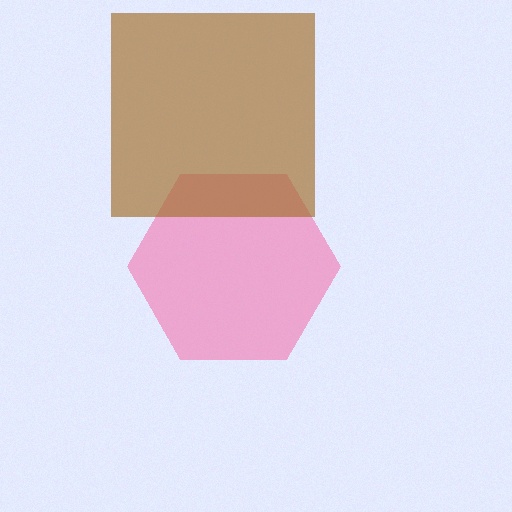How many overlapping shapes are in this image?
There are 2 overlapping shapes in the image.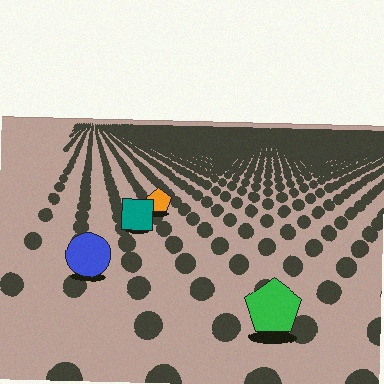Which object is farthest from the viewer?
The orange pentagon is farthest from the viewer. It appears smaller and the ground texture around it is denser.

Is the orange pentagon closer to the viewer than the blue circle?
No. The blue circle is closer — you can tell from the texture gradient: the ground texture is coarser near it.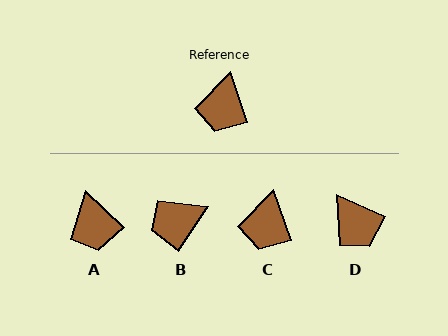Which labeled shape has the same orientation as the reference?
C.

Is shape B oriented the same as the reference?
No, it is off by about 52 degrees.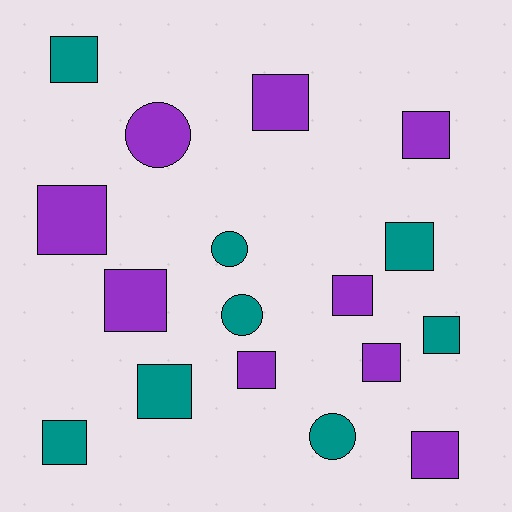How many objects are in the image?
There are 17 objects.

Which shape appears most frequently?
Square, with 13 objects.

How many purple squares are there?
There are 8 purple squares.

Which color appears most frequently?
Purple, with 9 objects.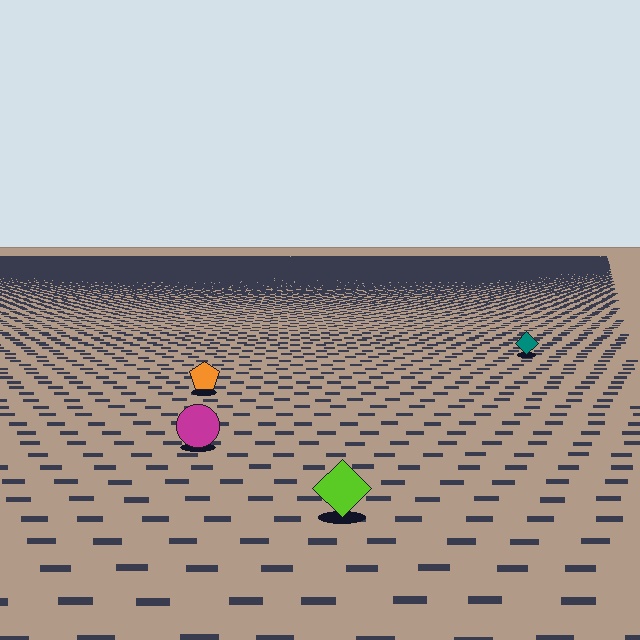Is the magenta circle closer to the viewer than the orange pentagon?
Yes. The magenta circle is closer — you can tell from the texture gradient: the ground texture is coarser near it.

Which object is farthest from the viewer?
The teal diamond is farthest from the viewer. It appears smaller and the ground texture around it is denser.